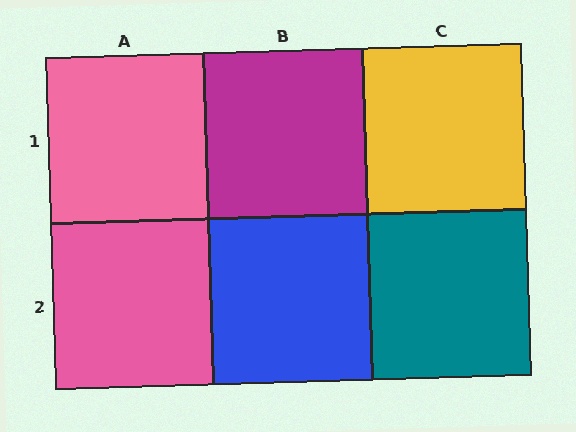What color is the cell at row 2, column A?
Pink.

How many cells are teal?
1 cell is teal.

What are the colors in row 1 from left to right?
Pink, magenta, yellow.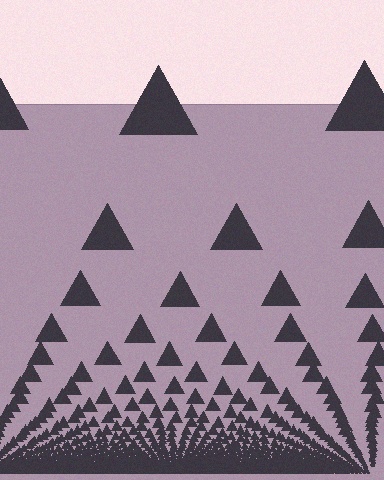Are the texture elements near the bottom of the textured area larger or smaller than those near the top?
Smaller. The gradient is inverted — elements near the bottom are smaller and denser.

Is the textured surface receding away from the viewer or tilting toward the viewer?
The surface appears to tilt toward the viewer. Texture elements get larger and sparser toward the top.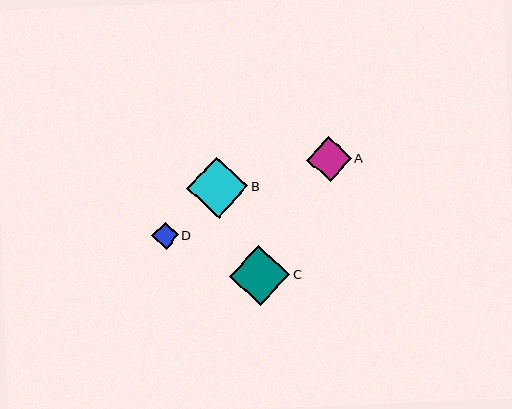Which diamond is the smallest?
Diamond D is the smallest with a size of approximately 27 pixels.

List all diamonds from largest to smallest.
From largest to smallest: B, C, A, D.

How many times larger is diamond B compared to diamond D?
Diamond B is approximately 2.3 times the size of diamond D.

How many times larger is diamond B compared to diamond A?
Diamond B is approximately 1.4 times the size of diamond A.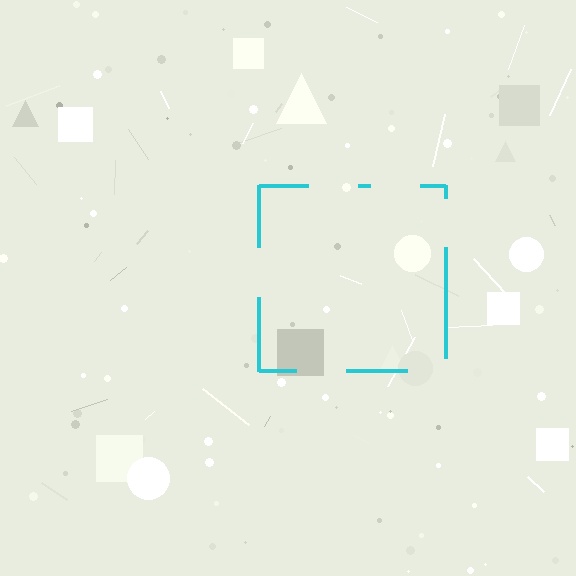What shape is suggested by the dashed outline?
The dashed outline suggests a square.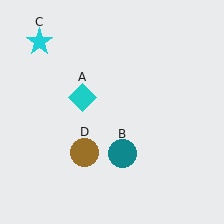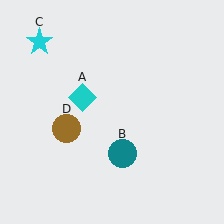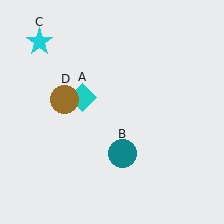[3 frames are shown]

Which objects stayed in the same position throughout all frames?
Cyan diamond (object A) and teal circle (object B) and cyan star (object C) remained stationary.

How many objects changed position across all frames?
1 object changed position: brown circle (object D).